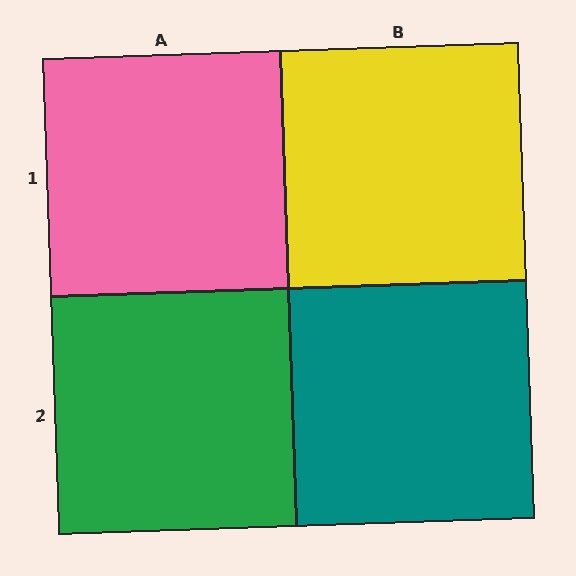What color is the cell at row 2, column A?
Green.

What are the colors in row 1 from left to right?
Pink, yellow.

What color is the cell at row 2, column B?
Teal.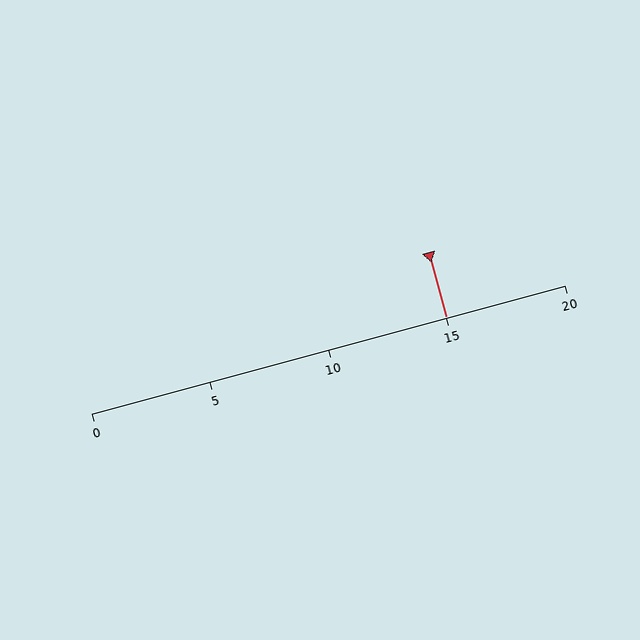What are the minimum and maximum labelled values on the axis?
The axis runs from 0 to 20.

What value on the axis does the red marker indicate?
The marker indicates approximately 15.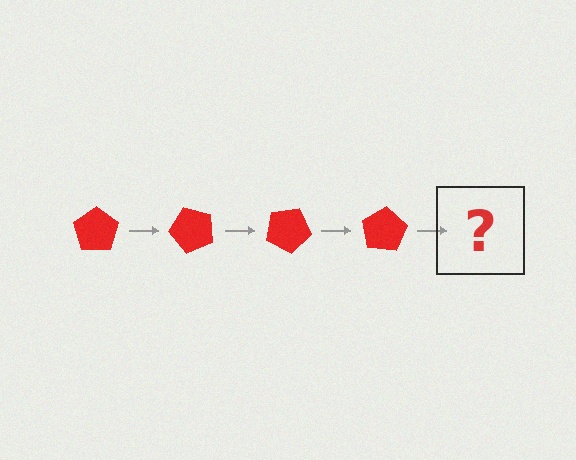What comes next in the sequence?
The next element should be a red pentagon rotated 200 degrees.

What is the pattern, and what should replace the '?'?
The pattern is that the pentagon rotates 50 degrees each step. The '?' should be a red pentagon rotated 200 degrees.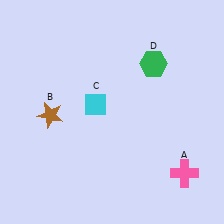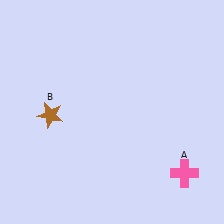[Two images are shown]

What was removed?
The green hexagon (D), the cyan diamond (C) were removed in Image 2.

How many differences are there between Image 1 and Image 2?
There are 2 differences between the two images.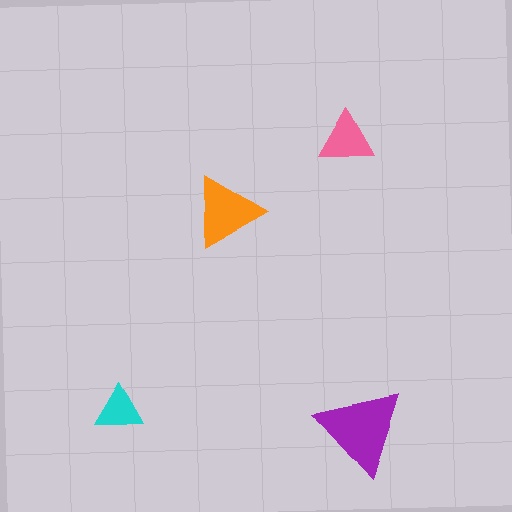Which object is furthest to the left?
The cyan triangle is leftmost.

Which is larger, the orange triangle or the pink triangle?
The orange one.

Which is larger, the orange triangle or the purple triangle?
The purple one.